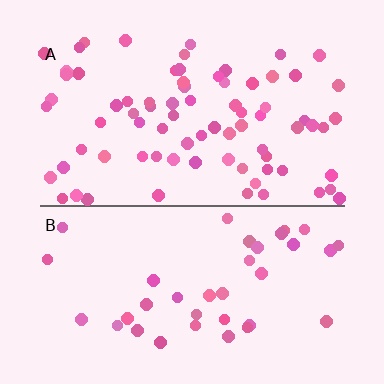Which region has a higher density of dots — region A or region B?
A (the top).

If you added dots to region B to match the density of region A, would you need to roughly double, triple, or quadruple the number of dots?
Approximately double.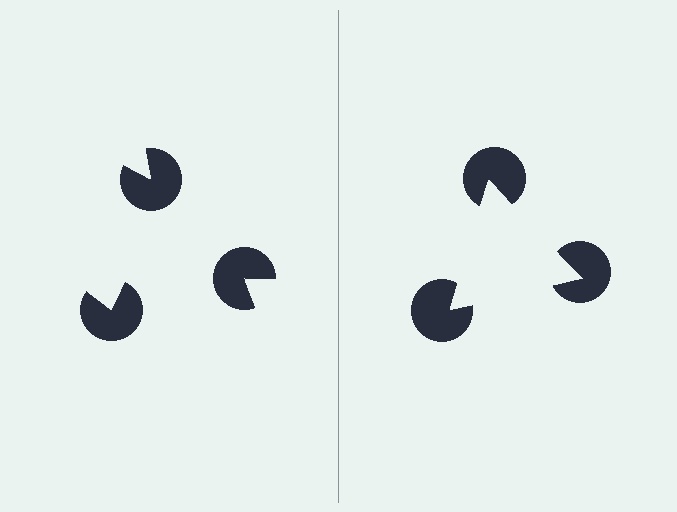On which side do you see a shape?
An illusory triangle appears on the right side. On the left side the wedge cuts are rotated, so no coherent shape forms.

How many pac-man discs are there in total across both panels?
6 — 3 on each side.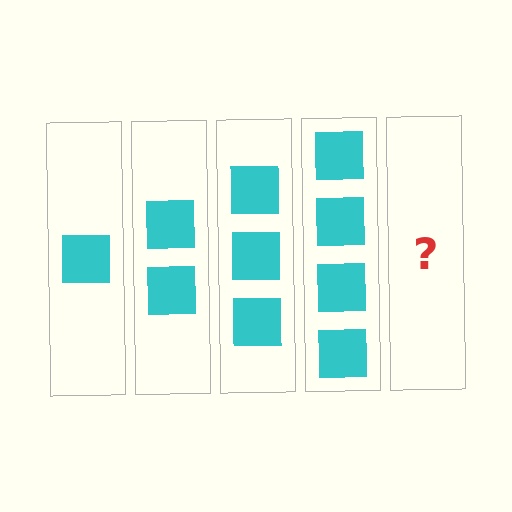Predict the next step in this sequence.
The next step is 5 squares.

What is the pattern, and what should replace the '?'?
The pattern is that each step adds one more square. The '?' should be 5 squares.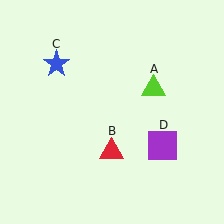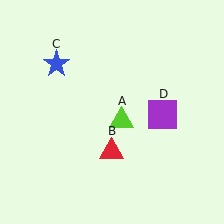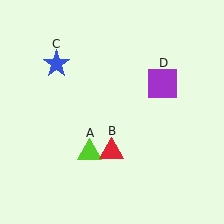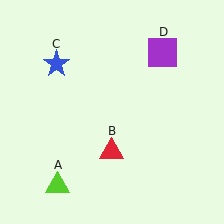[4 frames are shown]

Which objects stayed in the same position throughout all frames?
Red triangle (object B) and blue star (object C) remained stationary.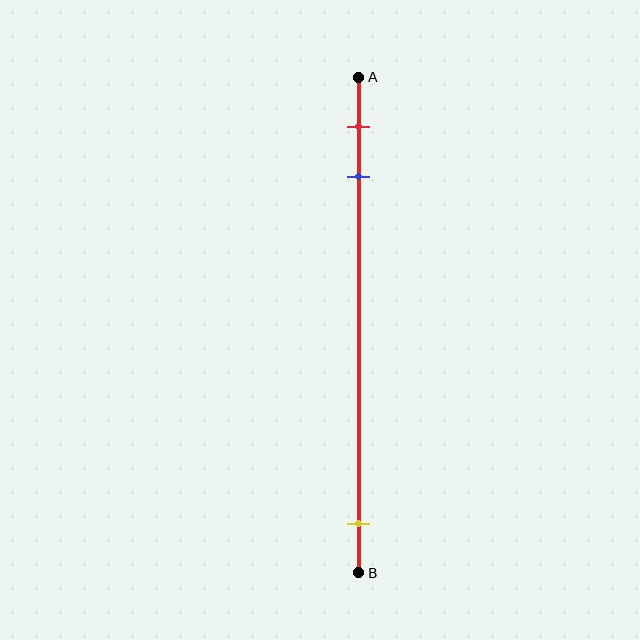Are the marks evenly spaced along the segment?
No, the marks are not evenly spaced.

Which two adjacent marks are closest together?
The red and blue marks are the closest adjacent pair.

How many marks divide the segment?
There are 3 marks dividing the segment.